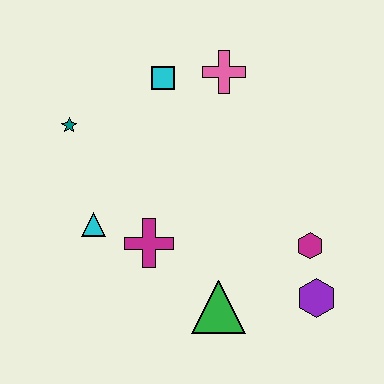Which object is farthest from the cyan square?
The purple hexagon is farthest from the cyan square.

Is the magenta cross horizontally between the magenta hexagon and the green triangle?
No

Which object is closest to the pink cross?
The cyan square is closest to the pink cross.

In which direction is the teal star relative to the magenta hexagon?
The teal star is to the left of the magenta hexagon.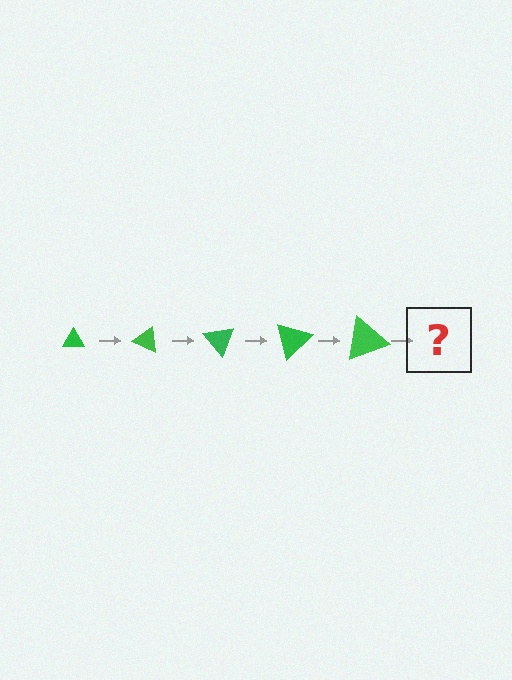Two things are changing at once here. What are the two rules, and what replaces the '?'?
The two rules are that the triangle grows larger each step and it rotates 25 degrees each step. The '?' should be a triangle, larger than the previous one and rotated 125 degrees from the start.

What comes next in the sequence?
The next element should be a triangle, larger than the previous one and rotated 125 degrees from the start.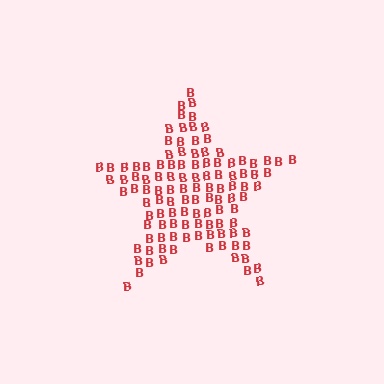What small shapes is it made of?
It is made of small letter B's.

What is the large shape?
The large shape is a star.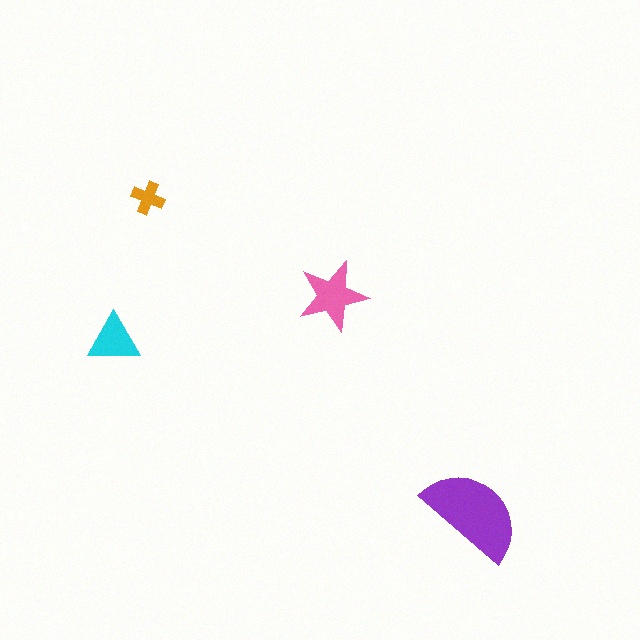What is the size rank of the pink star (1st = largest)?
2nd.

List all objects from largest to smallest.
The purple semicircle, the pink star, the cyan triangle, the orange cross.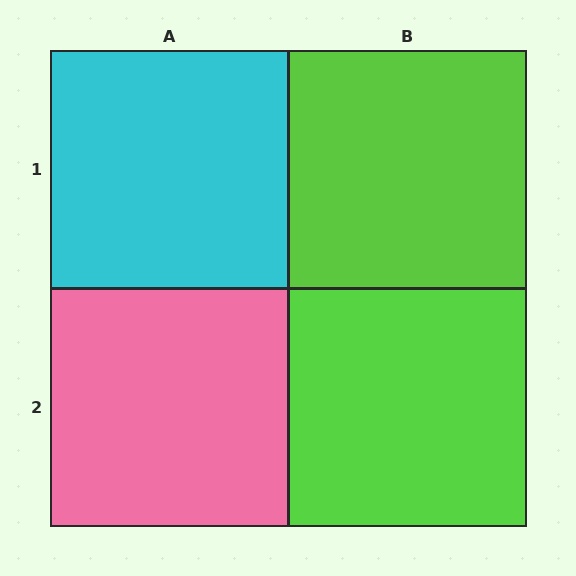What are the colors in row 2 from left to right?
Pink, lime.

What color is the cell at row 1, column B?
Lime.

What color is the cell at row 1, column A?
Cyan.